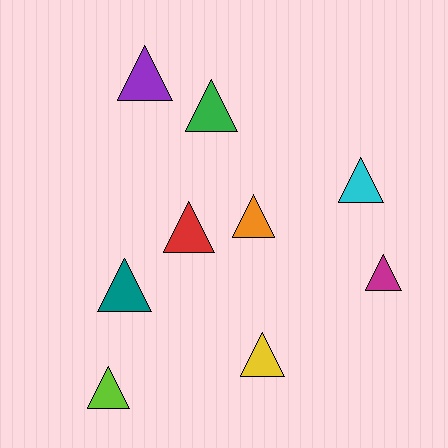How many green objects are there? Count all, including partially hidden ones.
There is 1 green object.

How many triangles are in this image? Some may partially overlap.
There are 9 triangles.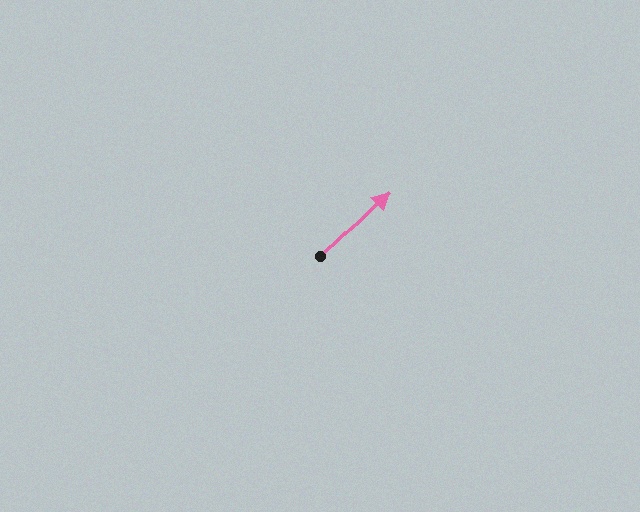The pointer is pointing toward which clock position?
Roughly 2 o'clock.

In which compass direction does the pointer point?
Northeast.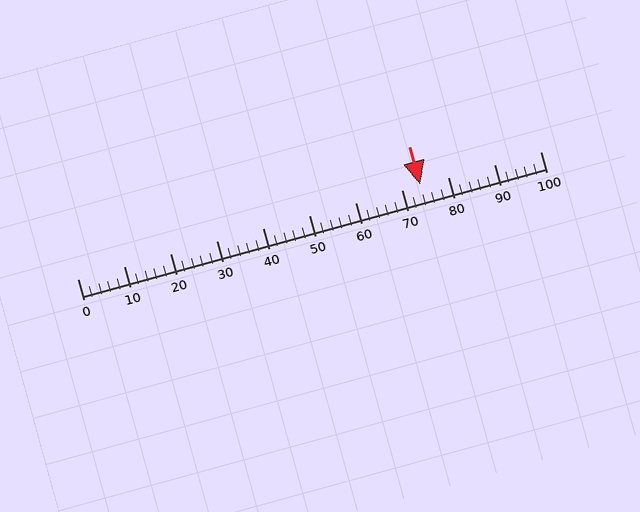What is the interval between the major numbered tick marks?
The major tick marks are spaced 10 units apart.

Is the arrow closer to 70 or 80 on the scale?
The arrow is closer to 70.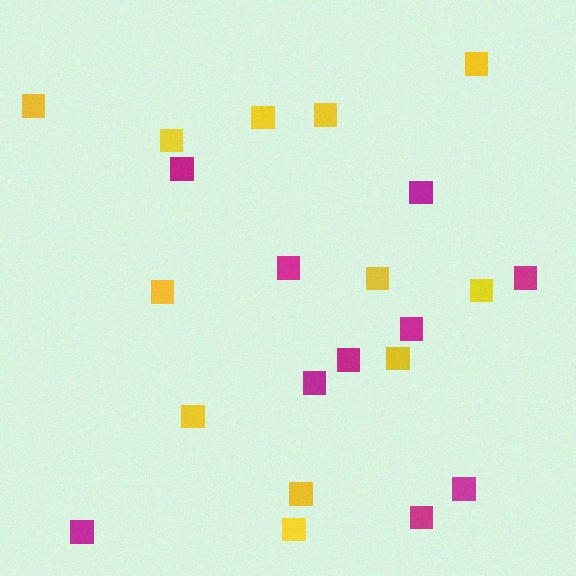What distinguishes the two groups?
There are 2 groups: one group of yellow squares (12) and one group of magenta squares (10).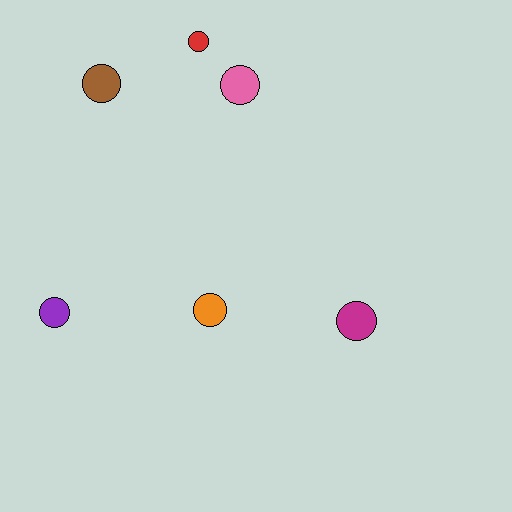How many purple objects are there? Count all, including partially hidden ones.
There is 1 purple object.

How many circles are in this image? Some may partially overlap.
There are 6 circles.